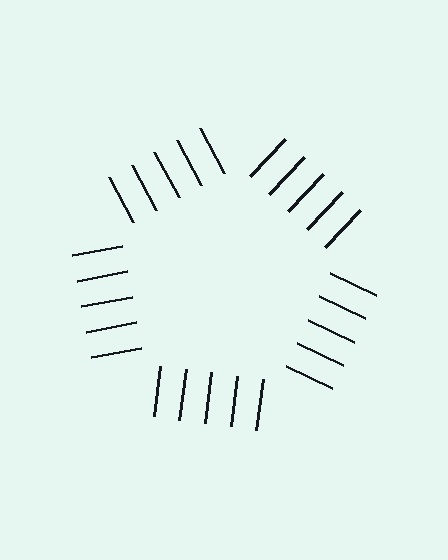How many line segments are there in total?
25 — 5 along each of the 5 edges.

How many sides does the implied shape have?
5 sides — the line-ends trace a pentagon.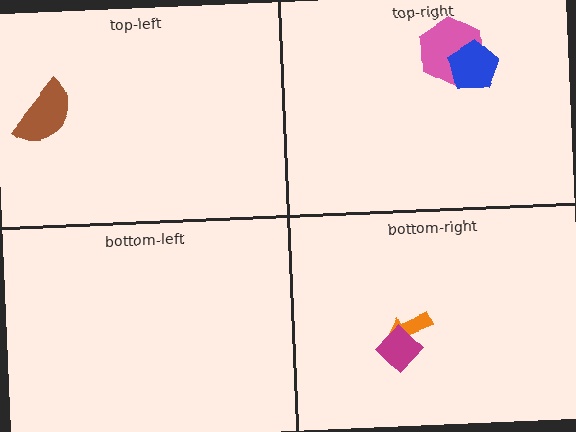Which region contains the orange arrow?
The bottom-right region.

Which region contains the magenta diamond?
The bottom-right region.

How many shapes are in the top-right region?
2.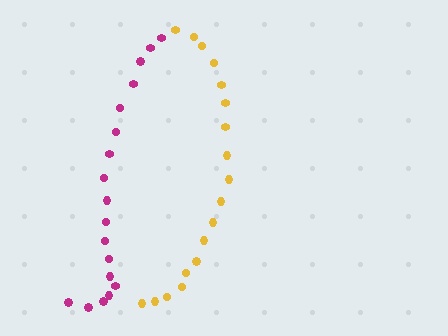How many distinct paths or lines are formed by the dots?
There are 2 distinct paths.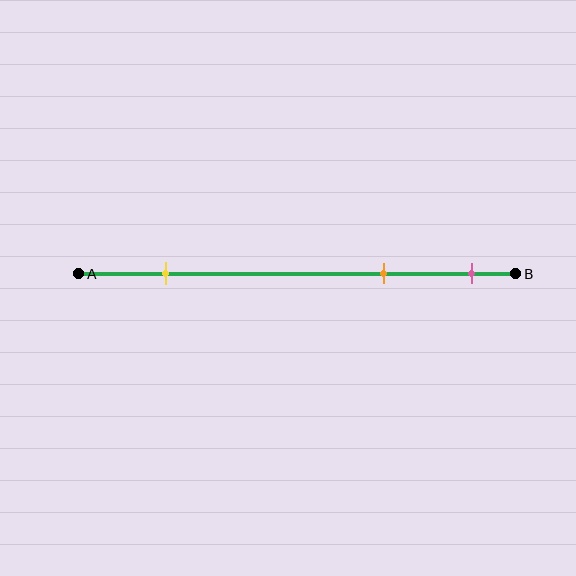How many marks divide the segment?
There are 3 marks dividing the segment.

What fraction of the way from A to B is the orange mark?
The orange mark is approximately 70% (0.7) of the way from A to B.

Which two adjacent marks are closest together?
The orange and pink marks are the closest adjacent pair.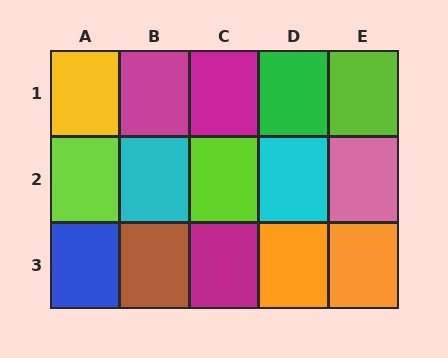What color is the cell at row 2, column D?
Cyan.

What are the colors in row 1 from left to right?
Yellow, magenta, magenta, green, lime.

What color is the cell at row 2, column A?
Lime.